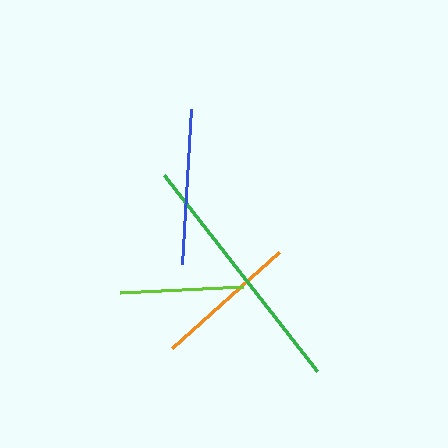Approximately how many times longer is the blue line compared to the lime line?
The blue line is approximately 1.3 times the length of the lime line.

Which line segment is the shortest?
The lime line is the shortest at approximately 123 pixels.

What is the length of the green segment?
The green segment is approximately 248 pixels long.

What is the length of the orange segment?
The orange segment is approximately 144 pixels long.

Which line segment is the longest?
The green line is the longest at approximately 248 pixels.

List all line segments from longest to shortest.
From longest to shortest: green, blue, orange, lime.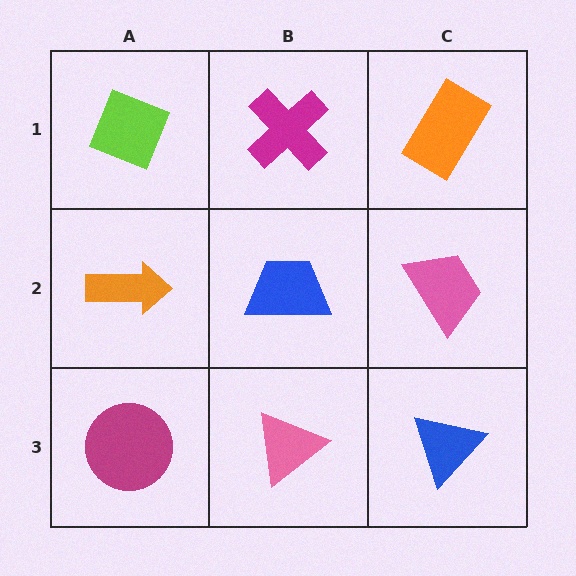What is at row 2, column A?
An orange arrow.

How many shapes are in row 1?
3 shapes.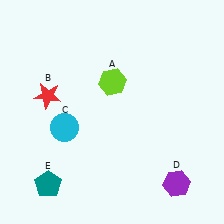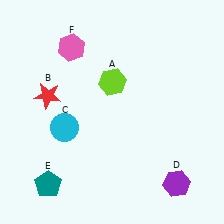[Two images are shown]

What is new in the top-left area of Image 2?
A pink hexagon (F) was added in the top-left area of Image 2.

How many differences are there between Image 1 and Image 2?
There is 1 difference between the two images.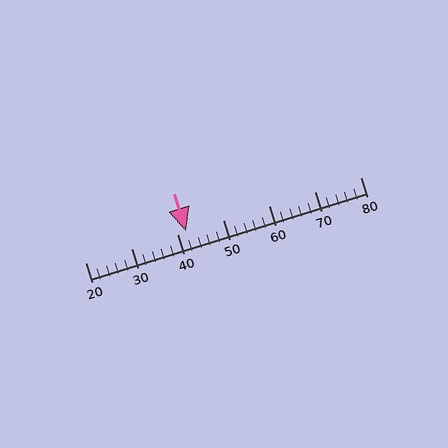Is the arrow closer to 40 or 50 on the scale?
The arrow is closer to 40.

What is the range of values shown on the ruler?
The ruler shows values from 20 to 80.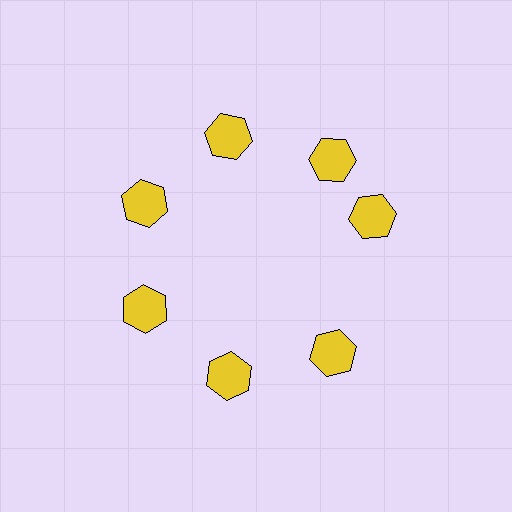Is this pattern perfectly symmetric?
No. The 7 yellow hexagons are arranged in a ring, but one element near the 3 o'clock position is rotated out of alignment along the ring, breaking the 7-fold rotational symmetry.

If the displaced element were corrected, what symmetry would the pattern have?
It would have 7-fold rotational symmetry — the pattern would map onto itself every 51 degrees.